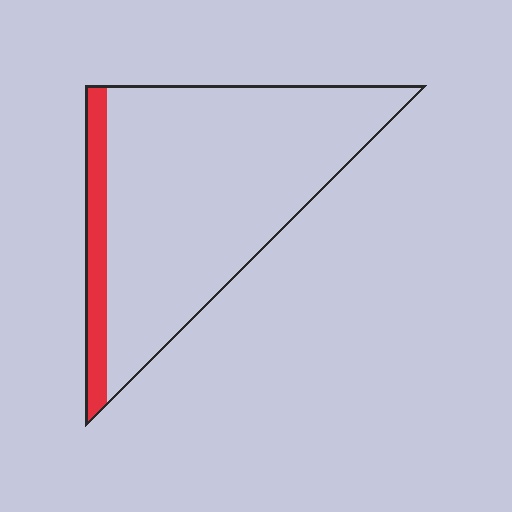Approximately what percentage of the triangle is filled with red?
Approximately 10%.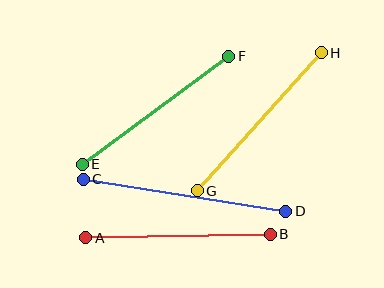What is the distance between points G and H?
The distance is approximately 186 pixels.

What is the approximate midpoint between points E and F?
The midpoint is at approximately (155, 110) pixels.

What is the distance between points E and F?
The distance is approximately 182 pixels.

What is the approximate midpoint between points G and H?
The midpoint is at approximately (259, 122) pixels.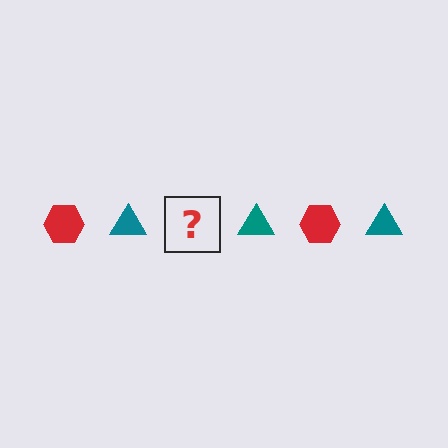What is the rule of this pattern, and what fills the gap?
The rule is that the pattern alternates between red hexagon and teal triangle. The gap should be filled with a red hexagon.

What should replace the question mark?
The question mark should be replaced with a red hexagon.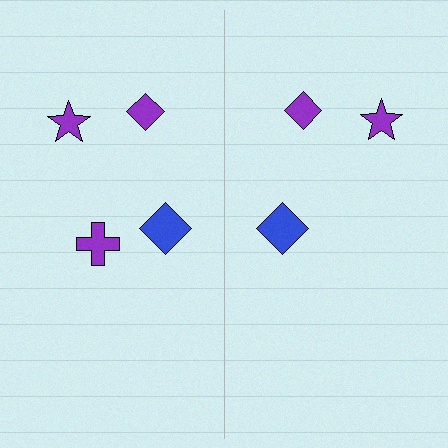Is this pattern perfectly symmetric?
No, the pattern is not perfectly symmetric. A purple cross is missing from the right side.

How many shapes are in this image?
There are 7 shapes in this image.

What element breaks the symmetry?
A purple cross is missing from the right side.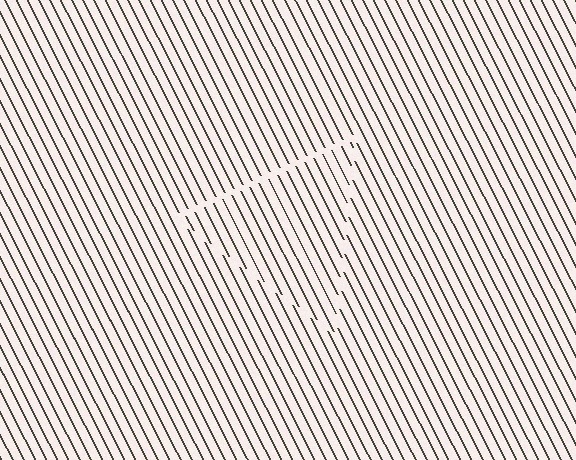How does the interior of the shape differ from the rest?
The interior of the shape contains the same grating, shifted by half a period — the contour is defined by the phase discontinuity where line-ends from the inner and outer gratings abut.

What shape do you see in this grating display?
An illusory triangle. The interior of the shape contains the same grating, shifted by half a period — the contour is defined by the phase discontinuity where line-ends from the inner and outer gratings abut.